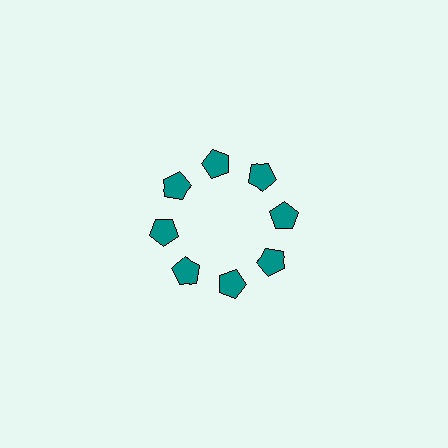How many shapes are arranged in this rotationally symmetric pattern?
There are 8 shapes, arranged in 8 groups of 1.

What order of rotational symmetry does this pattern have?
This pattern has 8-fold rotational symmetry.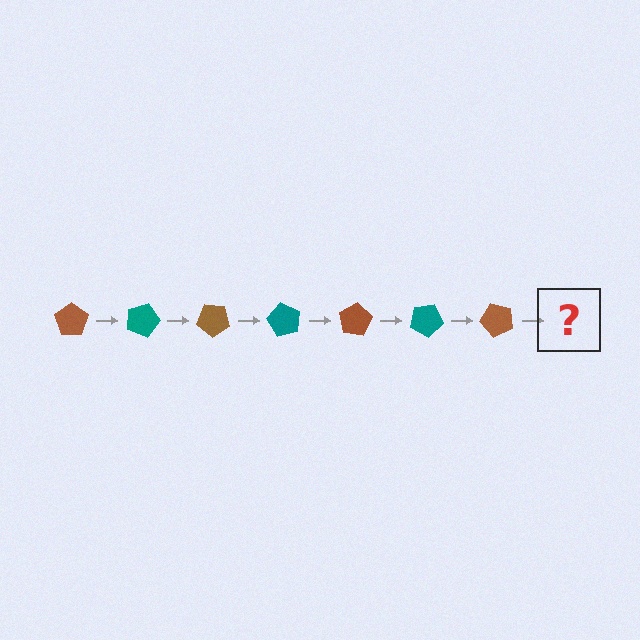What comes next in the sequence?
The next element should be a teal pentagon, rotated 140 degrees from the start.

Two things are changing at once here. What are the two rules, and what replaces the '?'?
The two rules are that it rotates 20 degrees each step and the color cycles through brown and teal. The '?' should be a teal pentagon, rotated 140 degrees from the start.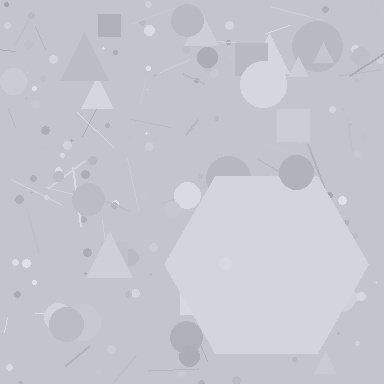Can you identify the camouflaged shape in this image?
The camouflaged shape is a hexagon.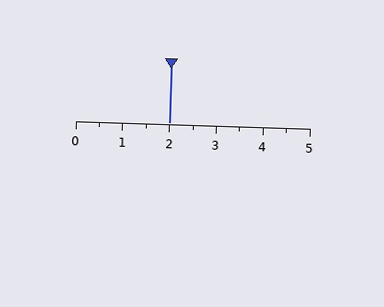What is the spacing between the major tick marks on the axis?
The major ticks are spaced 1 apart.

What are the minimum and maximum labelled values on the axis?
The axis runs from 0 to 5.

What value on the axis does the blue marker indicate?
The marker indicates approximately 2.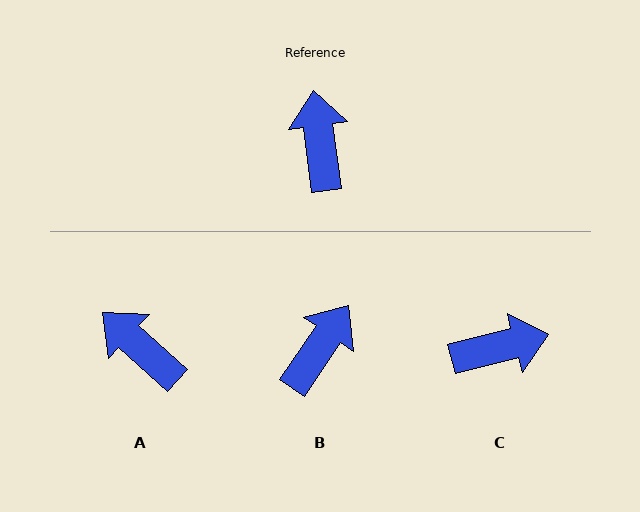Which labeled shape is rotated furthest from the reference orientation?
C, about 83 degrees away.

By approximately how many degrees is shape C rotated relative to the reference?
Approximately 83 degrees clockwise.